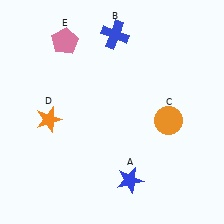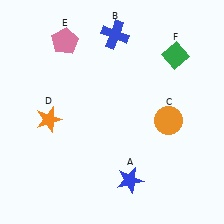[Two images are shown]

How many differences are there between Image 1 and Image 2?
There is 1 difference between the two images.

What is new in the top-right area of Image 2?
A green diamond (F) was added in the top-right area of Image 2.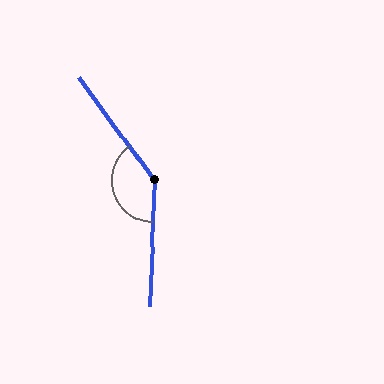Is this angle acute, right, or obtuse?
It is obtuse.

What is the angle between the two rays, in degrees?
Approximately 142 degrees.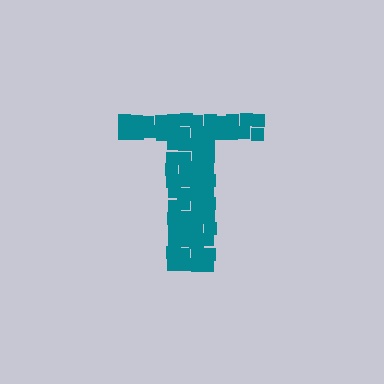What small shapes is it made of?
It is made of small squares.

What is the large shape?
The large shape is the letter T.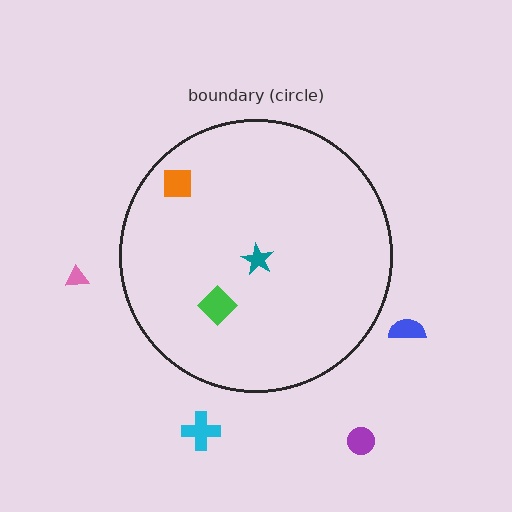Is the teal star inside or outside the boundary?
Inside.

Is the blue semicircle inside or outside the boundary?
Outside.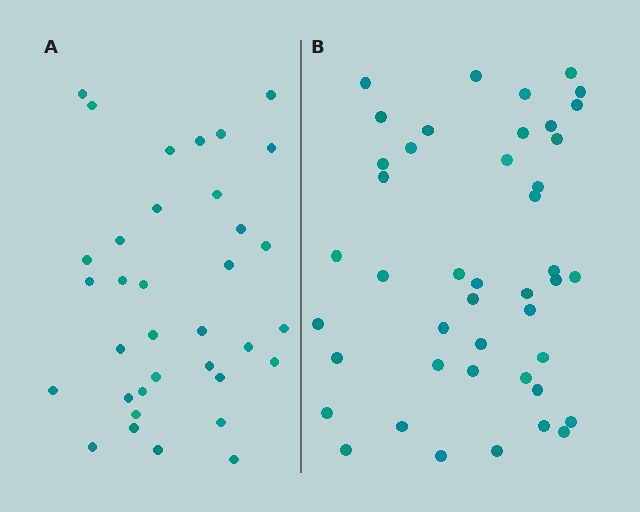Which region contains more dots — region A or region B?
Region B (the right region) has more dots.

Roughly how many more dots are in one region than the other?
Region B has roughly 8 or so more dots than region A.